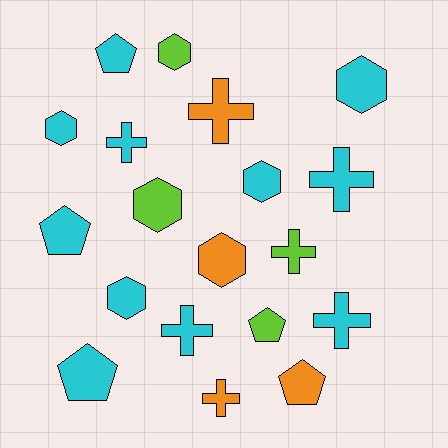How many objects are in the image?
There are 19 objects.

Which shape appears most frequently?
Cross, with 7 objects.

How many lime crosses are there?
There is 1 lime cross.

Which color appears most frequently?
Cyan, with 11 objects.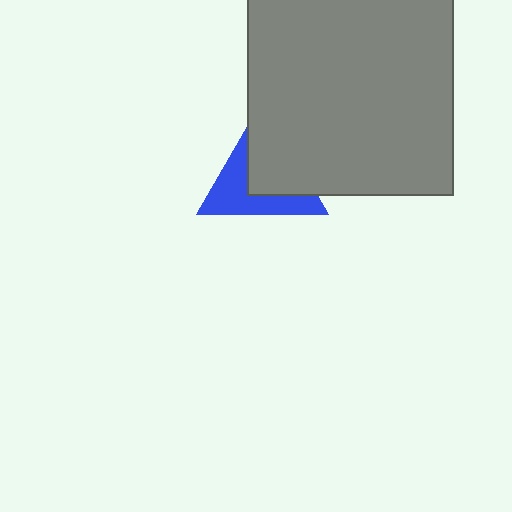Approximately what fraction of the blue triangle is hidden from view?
Roughly 50% of the blue triangle is hidden behind the gray square.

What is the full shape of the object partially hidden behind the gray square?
The partially hidden object is a blue triangle.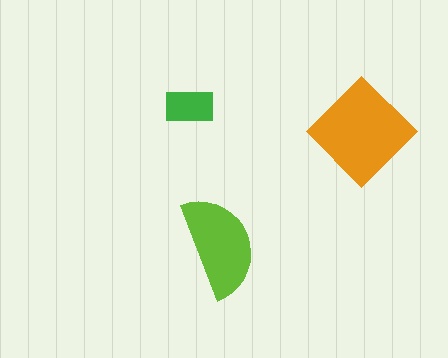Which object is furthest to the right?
The orange diamond is rightmost.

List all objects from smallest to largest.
The green rectangle, the lime semicircle, the orange diamond.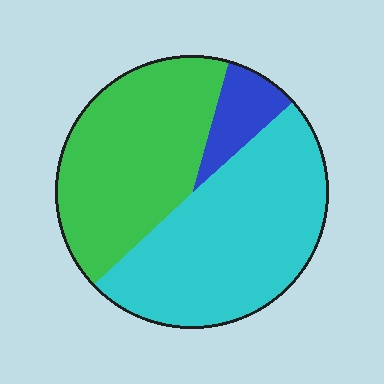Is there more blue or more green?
Green.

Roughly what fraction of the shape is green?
Green covers roughly 40% of the shape.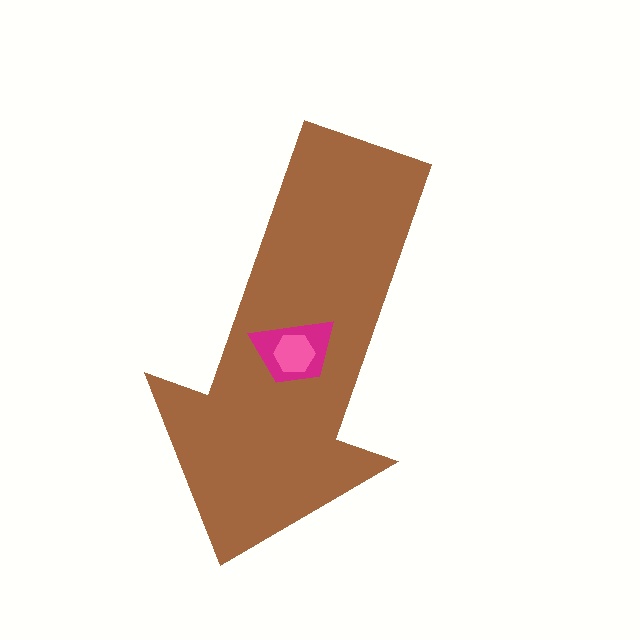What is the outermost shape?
The brown arrow.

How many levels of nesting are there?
3.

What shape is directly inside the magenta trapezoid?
The pink hexagon.